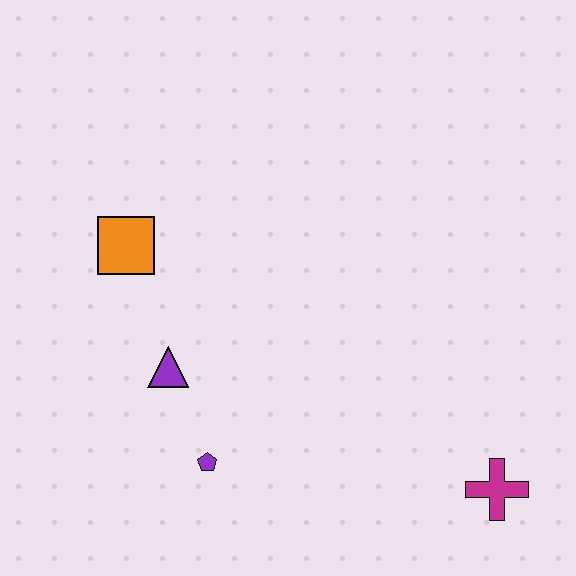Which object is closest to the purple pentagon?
The purple triangle is closest to the purple pentagon.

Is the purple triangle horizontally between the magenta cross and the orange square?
Yes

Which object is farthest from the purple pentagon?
The magenta cross is farthest from the purple pentagon.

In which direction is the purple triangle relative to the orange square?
The purple triangle is below the orange square.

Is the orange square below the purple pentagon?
No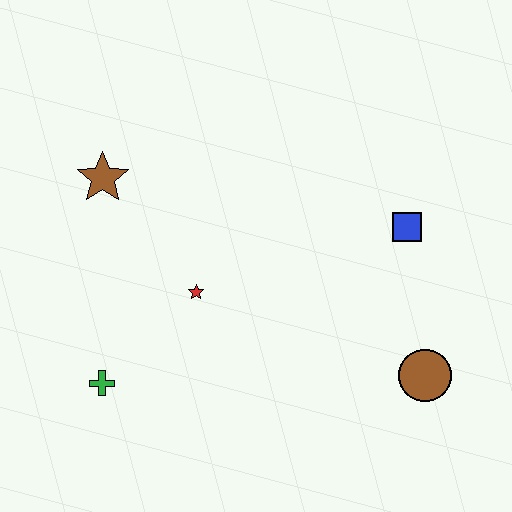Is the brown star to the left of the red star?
Yes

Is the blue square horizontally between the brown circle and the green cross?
Yes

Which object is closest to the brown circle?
The blue square is closest to the brown circle.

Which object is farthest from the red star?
The brown circle is farthest from the red star.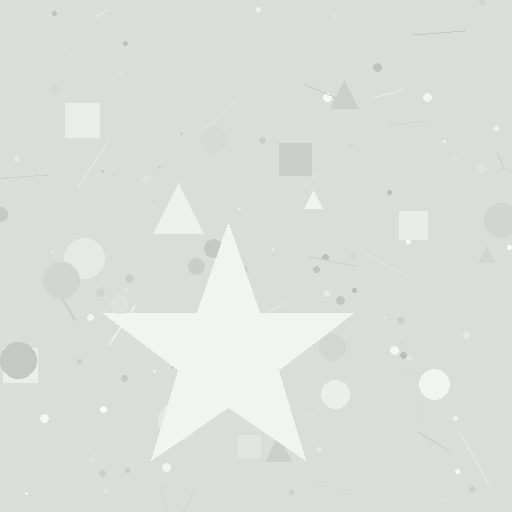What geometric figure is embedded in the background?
A star is embedded in the background.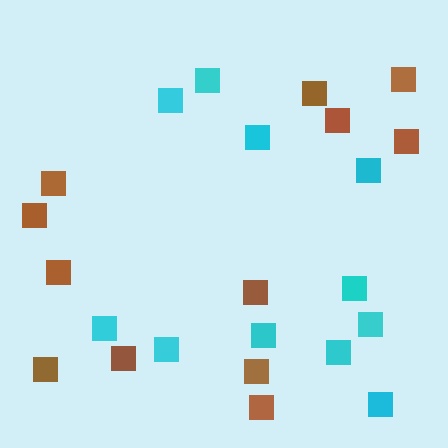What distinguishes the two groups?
There are 2 groups: one group of cyan squares (11) and one group of brown squares (12).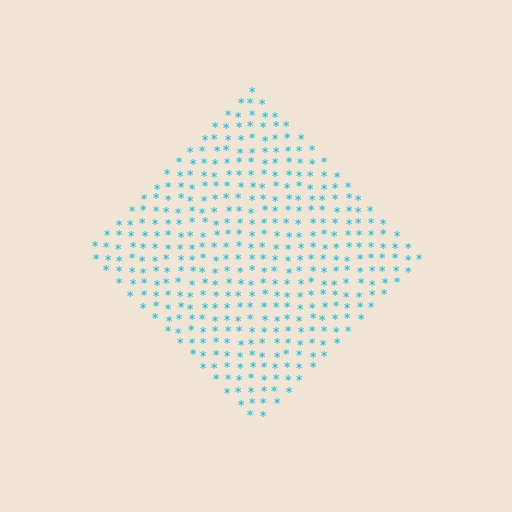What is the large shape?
The large shape is a diamond.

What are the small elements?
The small elements are asterisks.